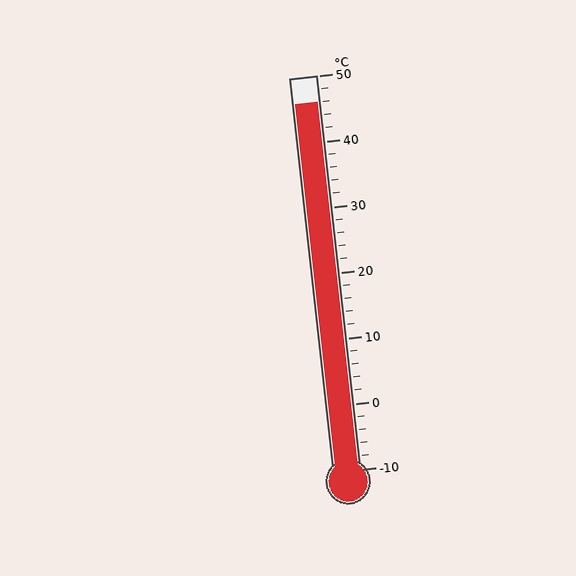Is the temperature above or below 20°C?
The temperature is above 20°C.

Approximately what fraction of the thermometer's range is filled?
The thermometer is filled to approximately 95% of its range.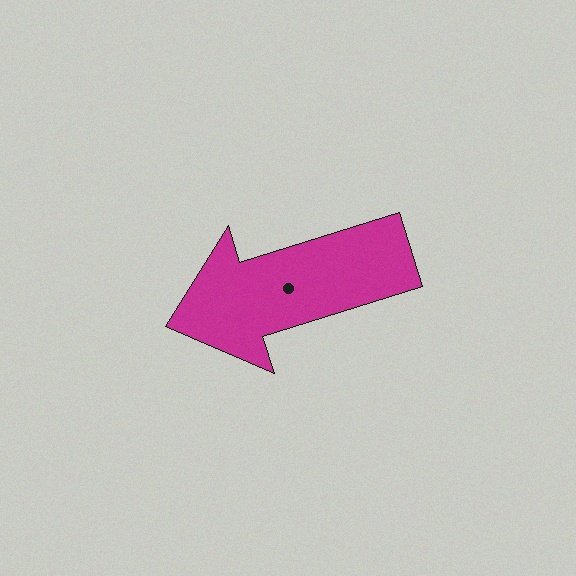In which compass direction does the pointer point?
West.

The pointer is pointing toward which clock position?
Roughly 8 o'clock.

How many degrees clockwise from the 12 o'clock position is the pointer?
Approximately 253 degrees.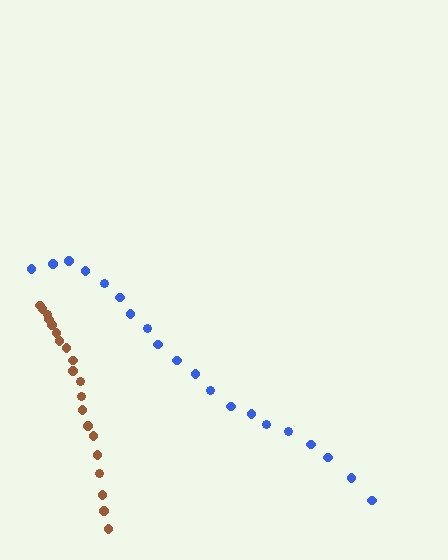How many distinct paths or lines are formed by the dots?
There are 2 distinct paths.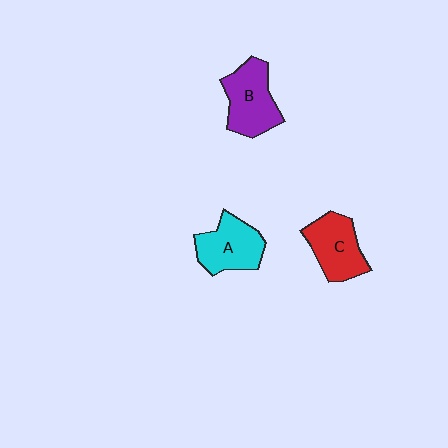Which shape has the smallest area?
Shape A (cyan).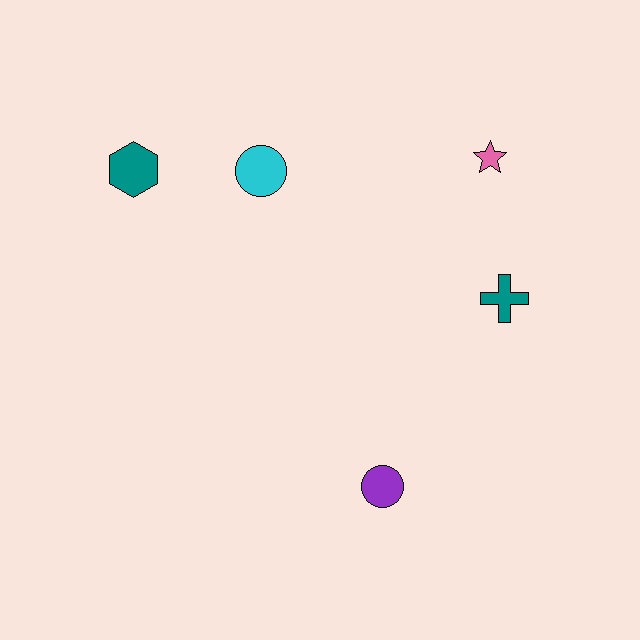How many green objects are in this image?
There are no green objects.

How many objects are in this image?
There are 5 objects.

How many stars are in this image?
There is 1 star.